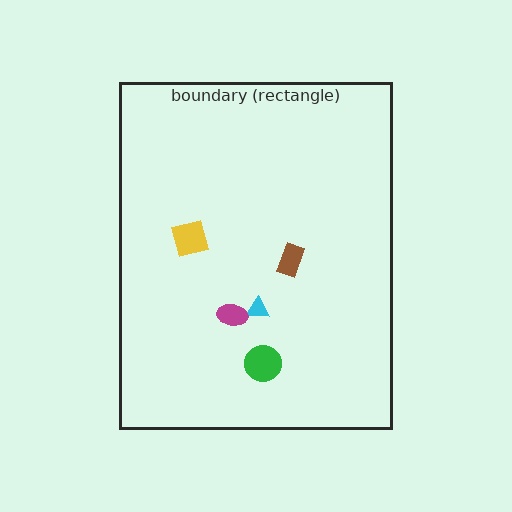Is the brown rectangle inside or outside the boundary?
Inside.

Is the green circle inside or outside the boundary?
Inside.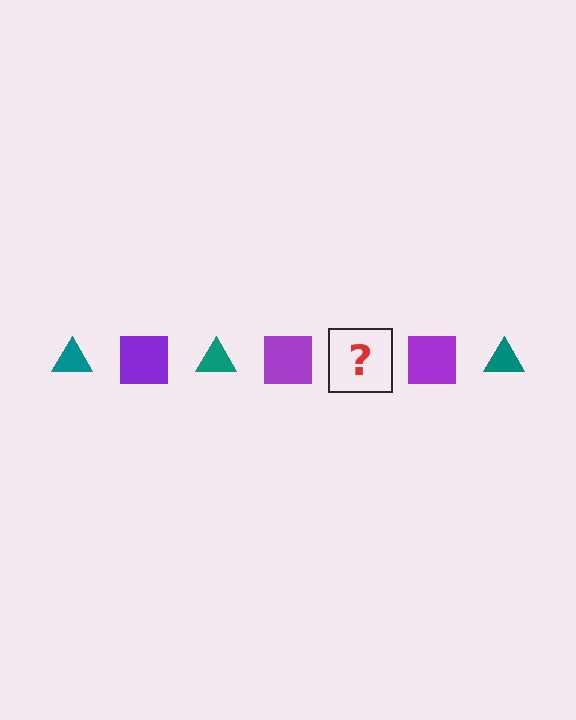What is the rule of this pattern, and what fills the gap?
The rule is that the pattern alternates between teal triangle and purple square. The gap should be filled with a teal triangle.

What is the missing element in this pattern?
The missing element is a teal triangle.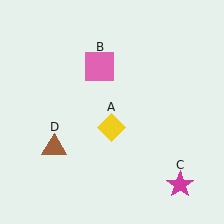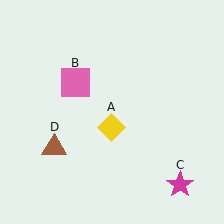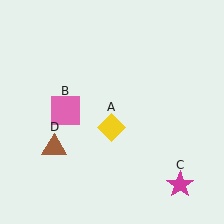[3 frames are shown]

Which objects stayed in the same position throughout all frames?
Yellow diamond (object A) and magenta star (object C) and brown triangle (object D) remained stationary.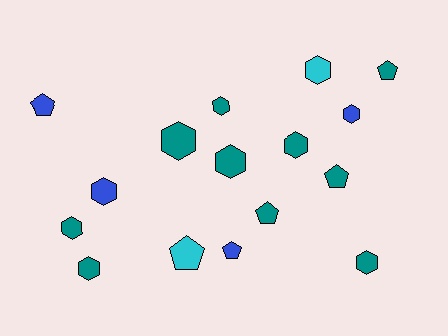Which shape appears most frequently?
Hexagon, with 10 objects.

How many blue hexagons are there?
There are 2 blue hexagons.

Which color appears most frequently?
Teal, with 10 objects.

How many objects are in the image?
There are 16 objects.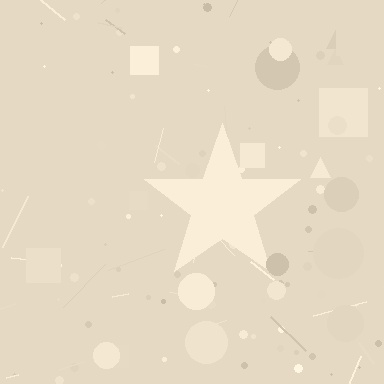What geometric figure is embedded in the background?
A star is embedded in the background.